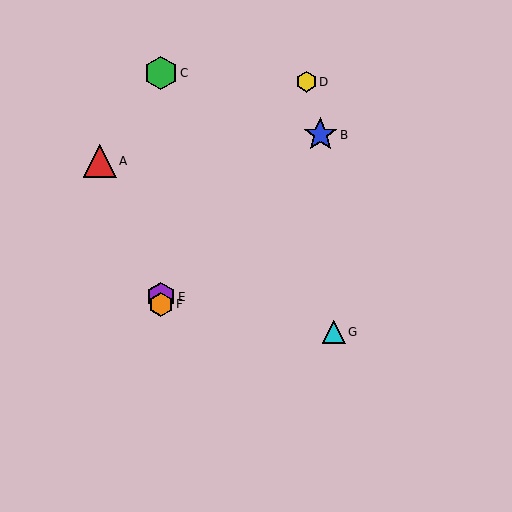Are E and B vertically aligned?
No, E is at x≈161 and B is at x≈320.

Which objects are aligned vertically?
Objects C, E, F are aligned vertically.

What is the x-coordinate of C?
Object C is at x≈161.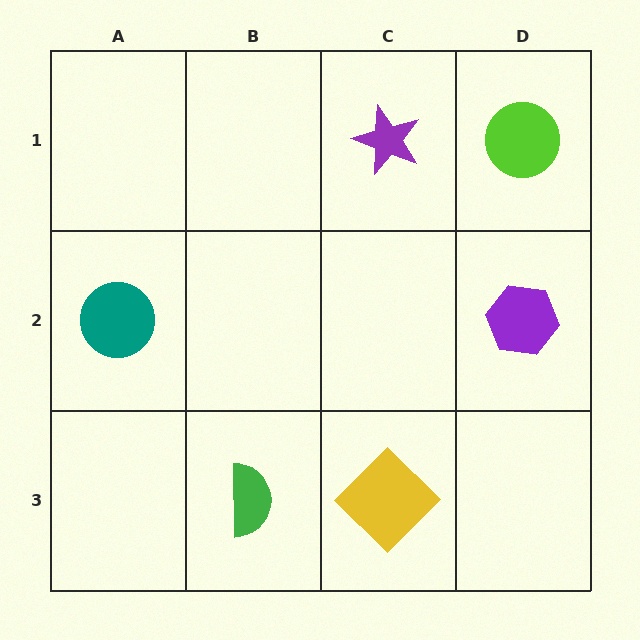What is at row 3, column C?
A yellow diamond.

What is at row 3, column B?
A green semicircle.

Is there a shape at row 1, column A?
No, that cell is empty.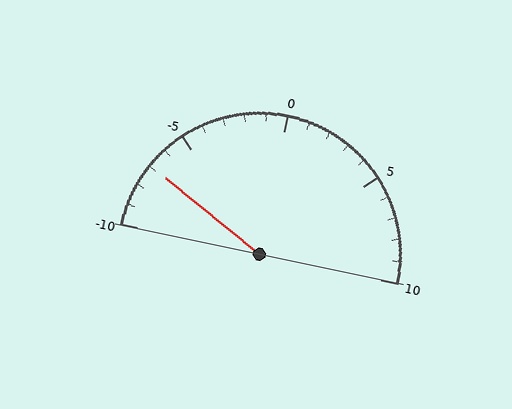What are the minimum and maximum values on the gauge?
The gauge ranges from -10 to 10.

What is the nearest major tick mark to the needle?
The nearest major tick mark is -5.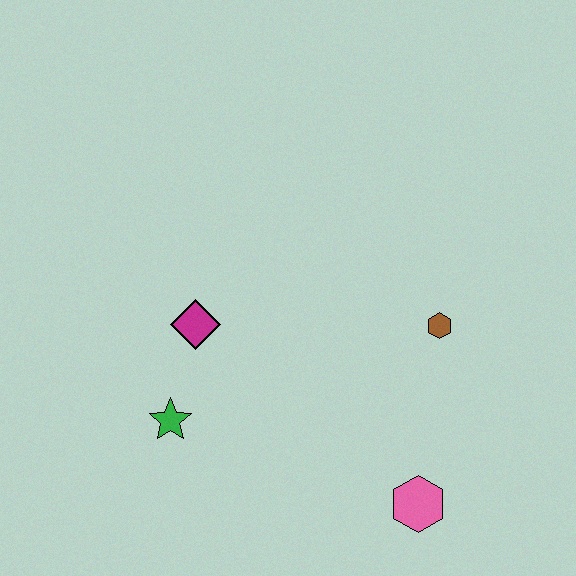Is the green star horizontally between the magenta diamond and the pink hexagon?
No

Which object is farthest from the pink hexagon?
The magenta diamond is farthest from the pink hexagon.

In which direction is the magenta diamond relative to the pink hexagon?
The magenta diamond is to the left of the pink hexagon.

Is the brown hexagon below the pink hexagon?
No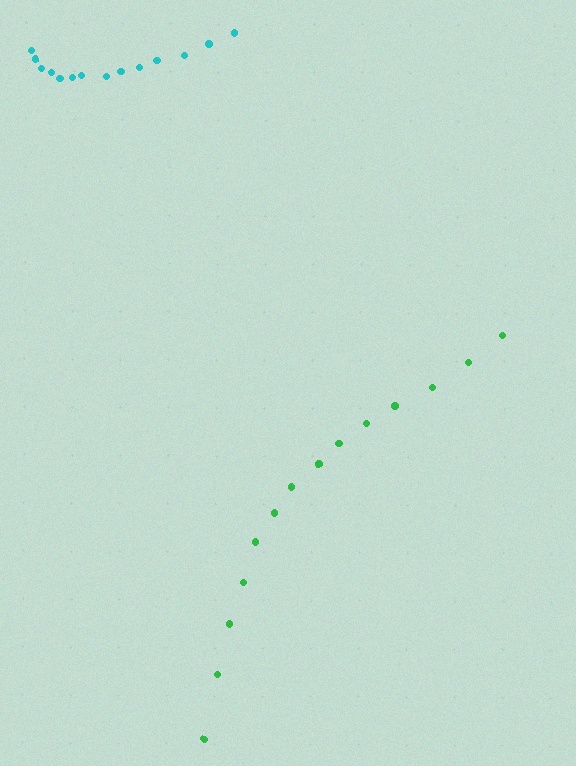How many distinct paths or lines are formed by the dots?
There are 2 distinct paths.